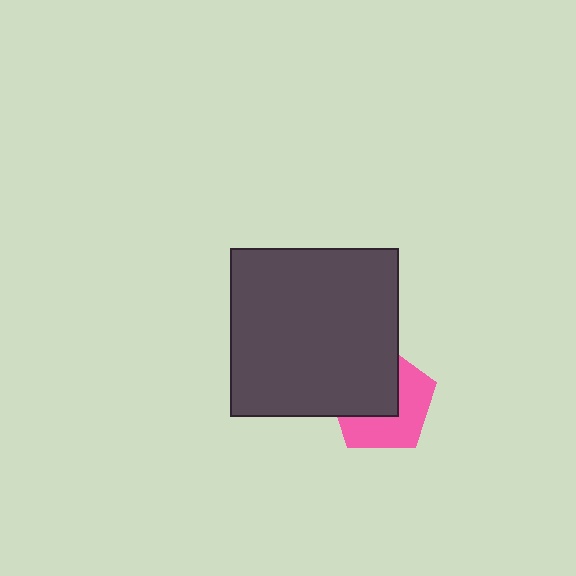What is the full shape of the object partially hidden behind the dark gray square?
The partially hidden object is a pink pentagon.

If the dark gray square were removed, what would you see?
You would see the complete pink pentagon.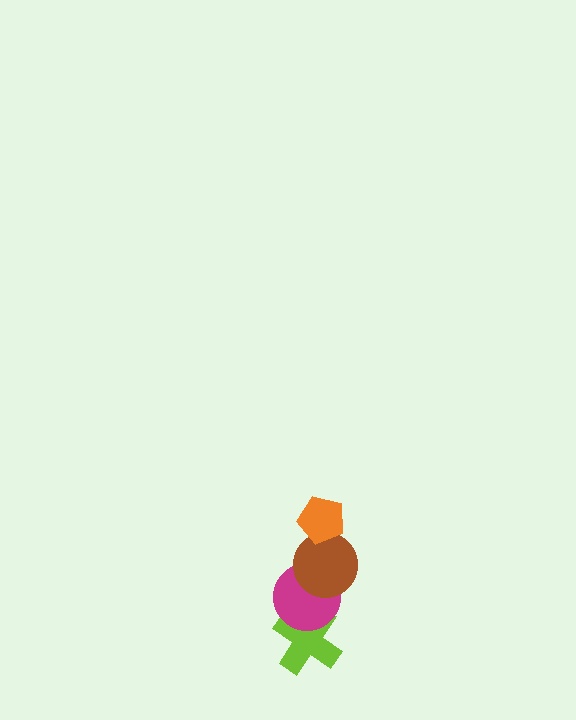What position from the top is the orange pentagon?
The orange pentagon is 1st from the top.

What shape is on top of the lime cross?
The magenta circle is on top of the lime cross.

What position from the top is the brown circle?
The brown circle is 2nd from the top.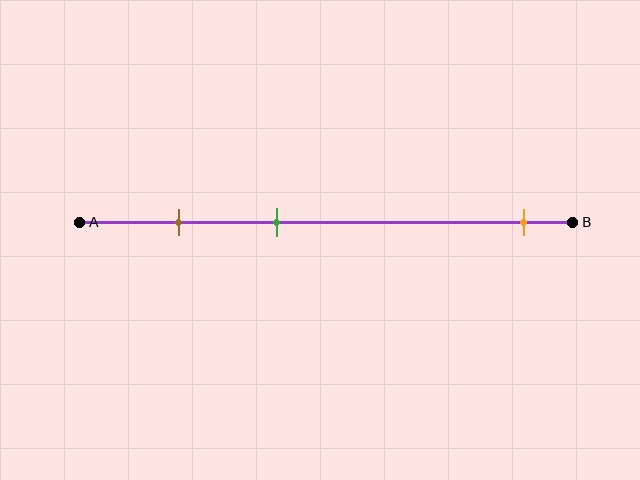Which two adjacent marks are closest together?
The brown and green marks are the closest adjacent pair.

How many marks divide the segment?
There are 3 marks dividing the segment.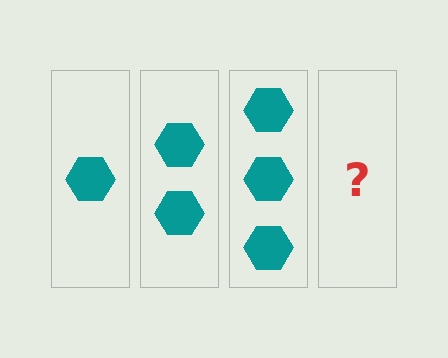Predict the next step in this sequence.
The next step is 4 hexagons.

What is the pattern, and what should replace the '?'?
The pattern is that each step adds one more hexagon. The '?' should be 4 hexagons.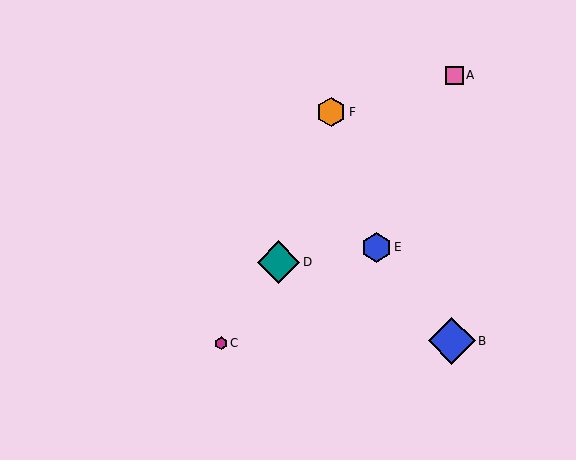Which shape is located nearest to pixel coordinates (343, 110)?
The orange hexagon (labeled F) at (331, 112) is nearest to that location.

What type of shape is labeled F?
Shape F is an orange hexagon.